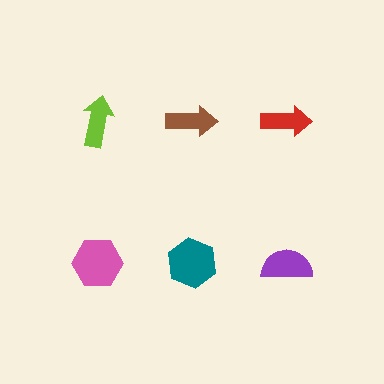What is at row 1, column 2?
A brown arrow.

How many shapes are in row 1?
3 shapes.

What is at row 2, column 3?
A purple semicircle.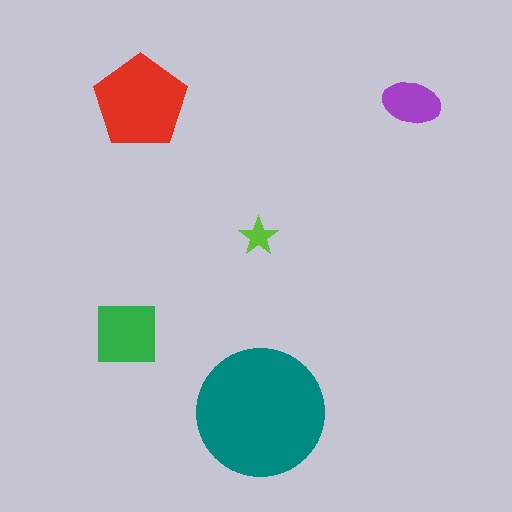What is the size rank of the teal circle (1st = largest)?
1st.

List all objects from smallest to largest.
The lime star, the purple ellipse, the green square, the red pentagon, the teal circle.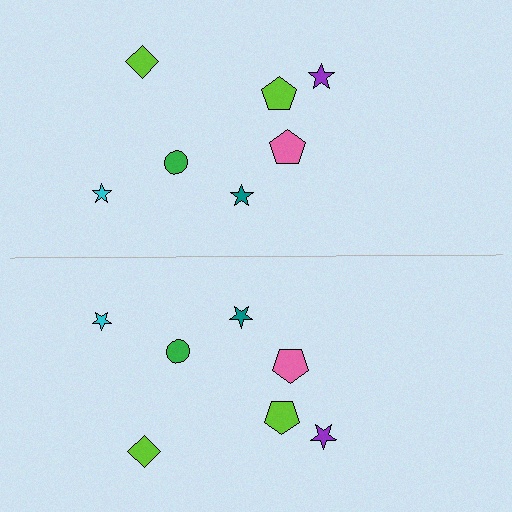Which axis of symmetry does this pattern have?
The pattern has a horizontal axis of symmetry running through the center of the image.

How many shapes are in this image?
There are 14 shapes in this image.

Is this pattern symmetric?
Yes, this pattern has bilateral (reflection) symmetry.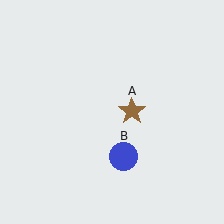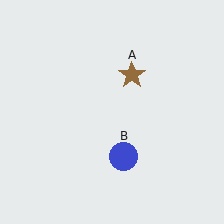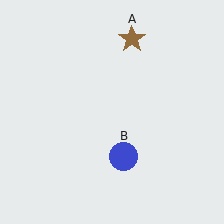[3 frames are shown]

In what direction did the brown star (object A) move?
The brown star (object A) moved up.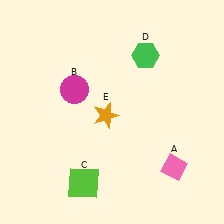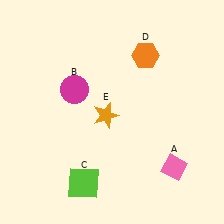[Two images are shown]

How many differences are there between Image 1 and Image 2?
There is 1 difference between the two images.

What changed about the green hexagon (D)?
In Image 1, D is green. In Image 2, it changed to orange.